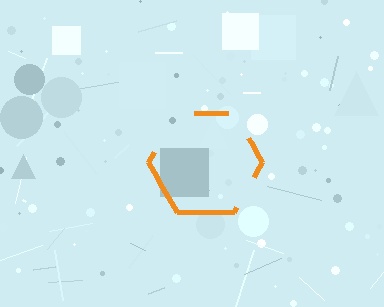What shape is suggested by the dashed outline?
The dashed outline suggests a hexagon.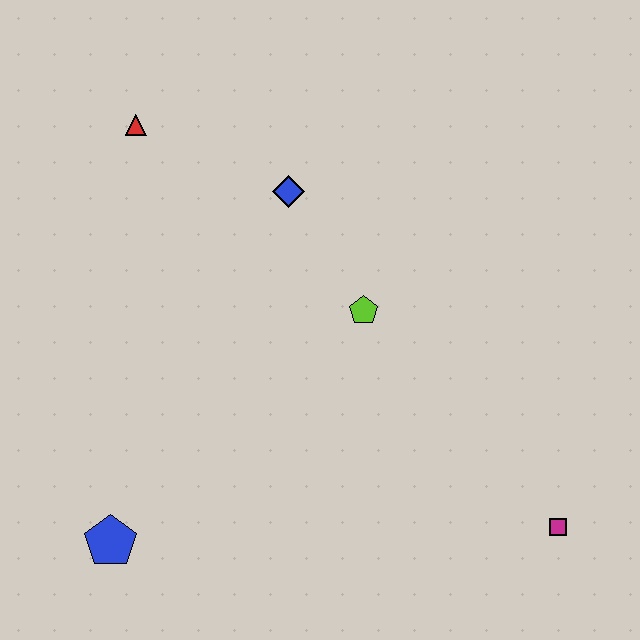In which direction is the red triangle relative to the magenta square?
The red triangle is to the left of the magenta square.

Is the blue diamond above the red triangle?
No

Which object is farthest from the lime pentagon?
The blue pentagon is farthest from the lime pentagon.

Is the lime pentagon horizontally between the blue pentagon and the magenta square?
Yes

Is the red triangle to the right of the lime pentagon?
No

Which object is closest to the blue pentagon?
The lime pentagon is closest to the blue pentagon.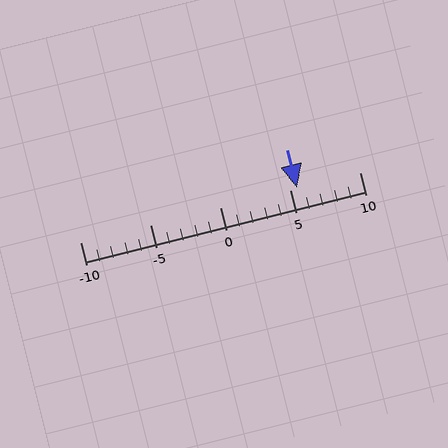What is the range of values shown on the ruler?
The ruler shows values from -10 to 10.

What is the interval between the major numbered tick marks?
The major tick marks are spaced 5 units apart.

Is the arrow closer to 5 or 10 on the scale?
The arrow is closer to 5.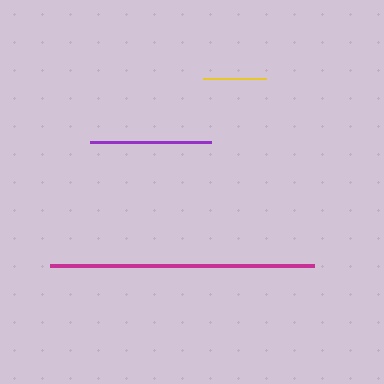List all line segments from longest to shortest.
From longest to shortest: magenta, purple, yellow.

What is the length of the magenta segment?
The magenta segment is approximately 264 pixels long.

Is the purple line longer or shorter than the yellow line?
The purple line is longer than the yellow line.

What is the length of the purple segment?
The purple segment is approximately 121 pixels long.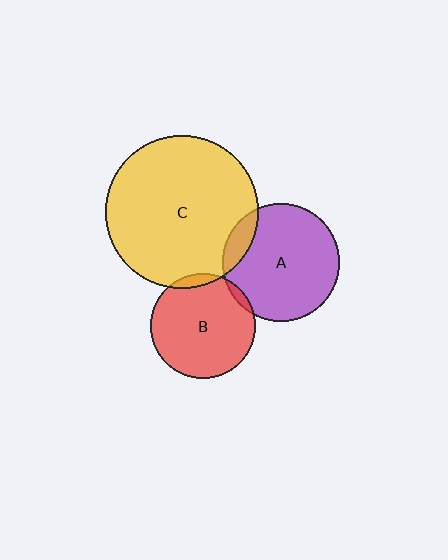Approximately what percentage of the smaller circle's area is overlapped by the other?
Approximately 5%.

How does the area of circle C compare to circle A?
Approximately 1.7 times.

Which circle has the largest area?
Circle C (yellow).